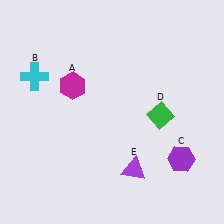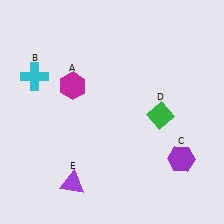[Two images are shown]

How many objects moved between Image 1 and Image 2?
1 object moved between the two images.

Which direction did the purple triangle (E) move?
The purple triangle (E) moved left.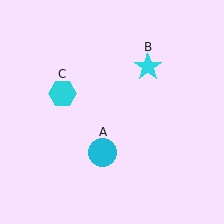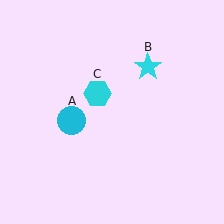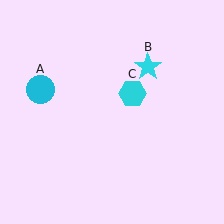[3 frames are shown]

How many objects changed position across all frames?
2 objects changed position: cyan circle (object A), cyan hexagon (object C).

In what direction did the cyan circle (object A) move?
The cyan circle (object A) moved up and to the left.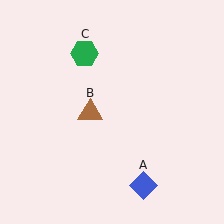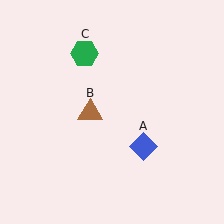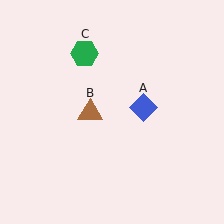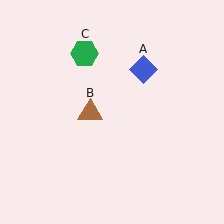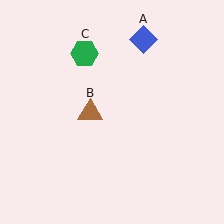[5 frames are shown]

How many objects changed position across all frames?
1 object changed position: blue diamond (object A).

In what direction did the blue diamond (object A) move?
The blue diamond (object A) moved up.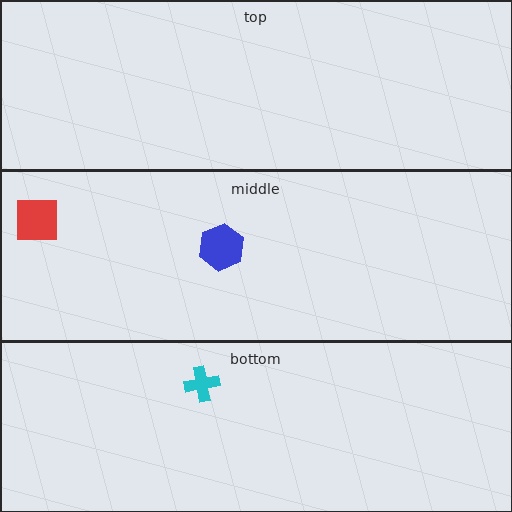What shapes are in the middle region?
The blue hexagon, the red square.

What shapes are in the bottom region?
The cyan cross.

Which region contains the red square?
The middle region.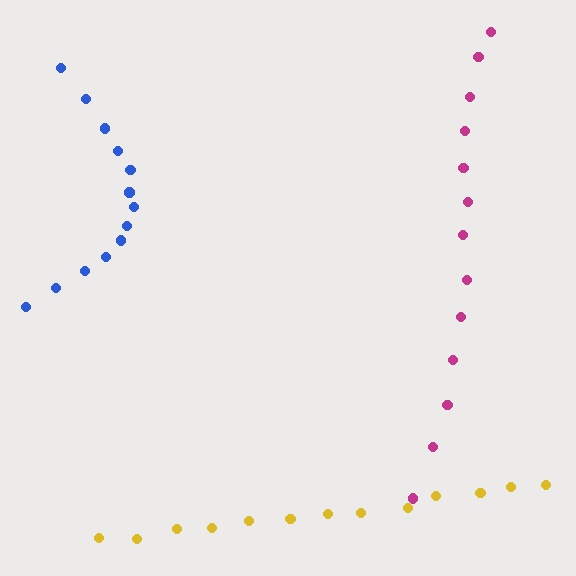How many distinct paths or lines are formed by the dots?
There are 3 distinct paths.